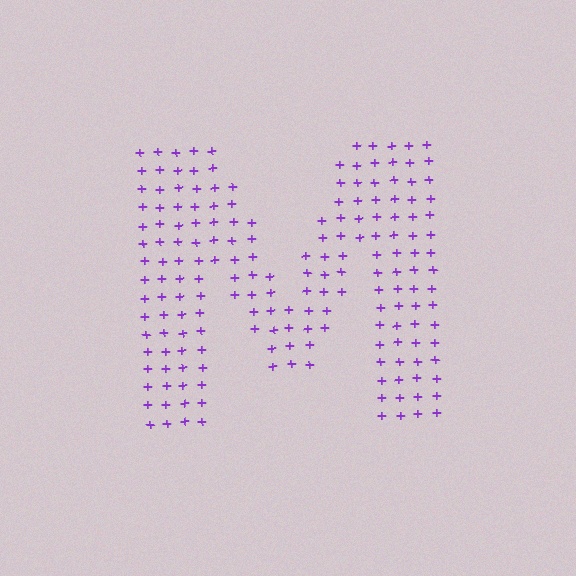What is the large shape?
The large shape is the letter M.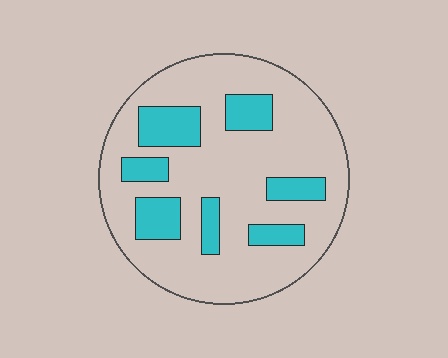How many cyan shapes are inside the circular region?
7.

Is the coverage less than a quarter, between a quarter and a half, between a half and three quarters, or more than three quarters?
Less than a quarter.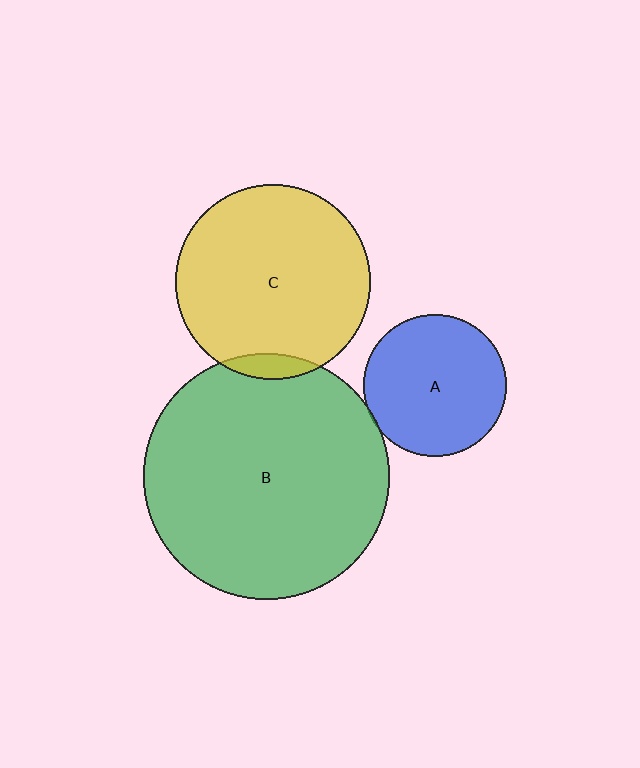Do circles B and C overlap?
Yes.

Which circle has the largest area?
Circle B (green).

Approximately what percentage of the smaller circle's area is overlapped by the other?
Approximately 5%.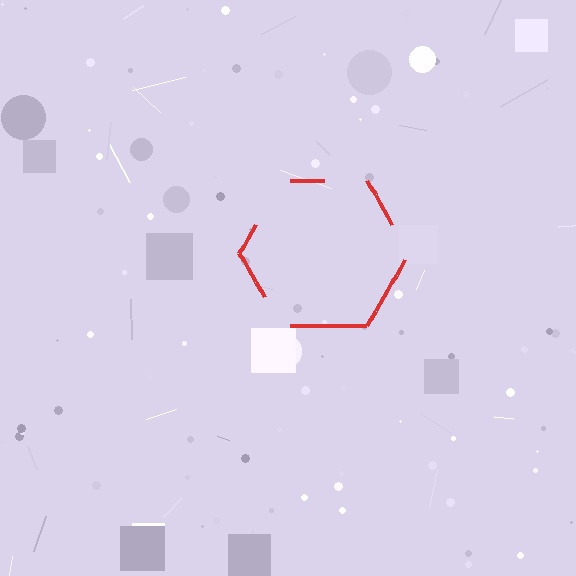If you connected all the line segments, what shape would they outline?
They would outline a hexagon.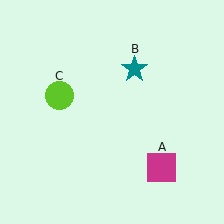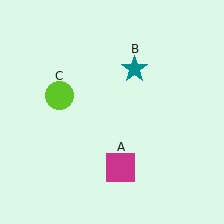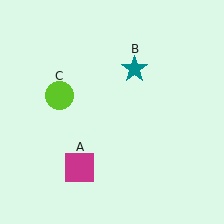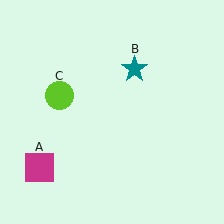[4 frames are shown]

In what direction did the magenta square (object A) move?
The magenta square (object A) moved left.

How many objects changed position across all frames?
1 object changed position: magenta square (object A).